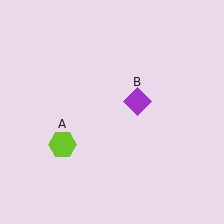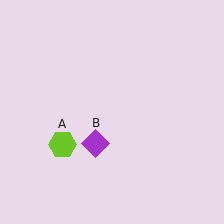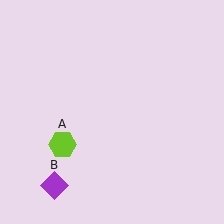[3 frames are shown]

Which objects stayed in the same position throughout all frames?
Lime hexagon (object A) remained stationary.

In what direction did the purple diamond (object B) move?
The purple diamond (object B) moved down and to the left.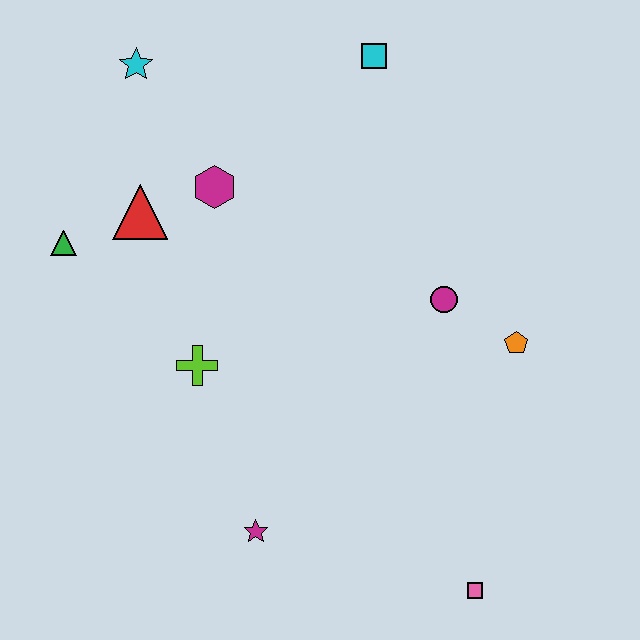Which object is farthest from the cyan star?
The pink square is farthest from the cyan star.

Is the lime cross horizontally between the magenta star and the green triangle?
Yes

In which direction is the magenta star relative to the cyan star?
The magenta star is below the cyan star.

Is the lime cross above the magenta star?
Yes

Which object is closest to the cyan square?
The magenta hexagon is closest to the cyan square.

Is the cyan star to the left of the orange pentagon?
Yes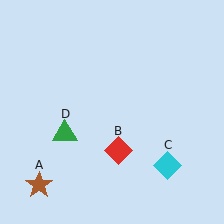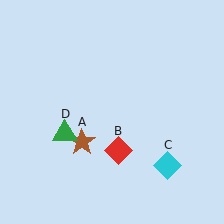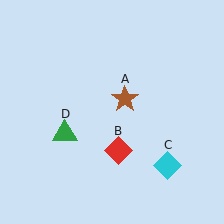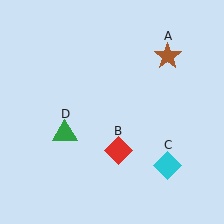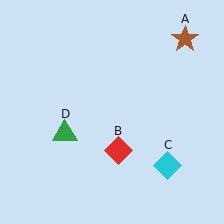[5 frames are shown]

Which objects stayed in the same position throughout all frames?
Red diamond (object B) and cyan diamond (object C) and green triangle (object D) remained stationary.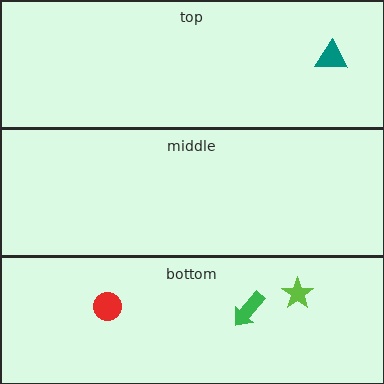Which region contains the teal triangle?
The top region.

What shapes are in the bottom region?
The lime star, the green arrow, the red circle.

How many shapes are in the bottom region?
3.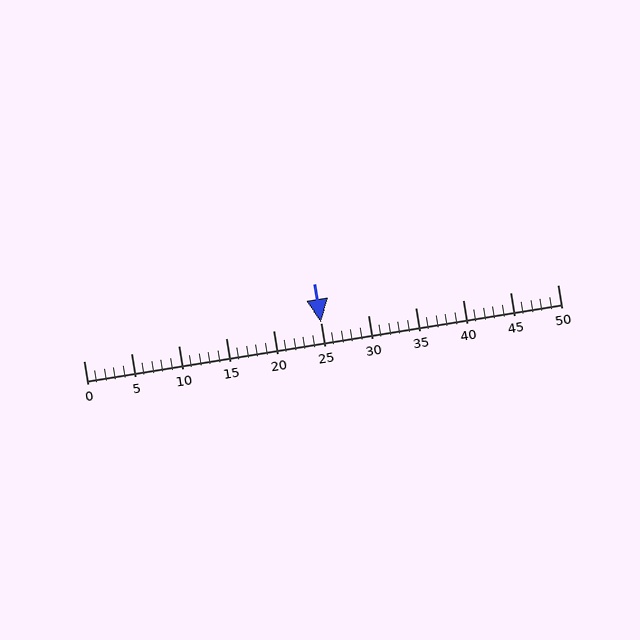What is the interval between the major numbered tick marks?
The major tick marks are spaced 5 units apart.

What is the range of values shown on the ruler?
The ruler shows values from 0 to 50.